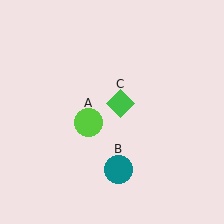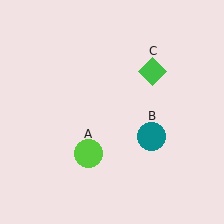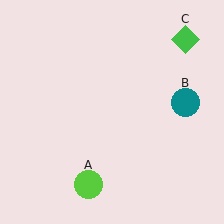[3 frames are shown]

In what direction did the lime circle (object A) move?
The lime circle (object A) moved down.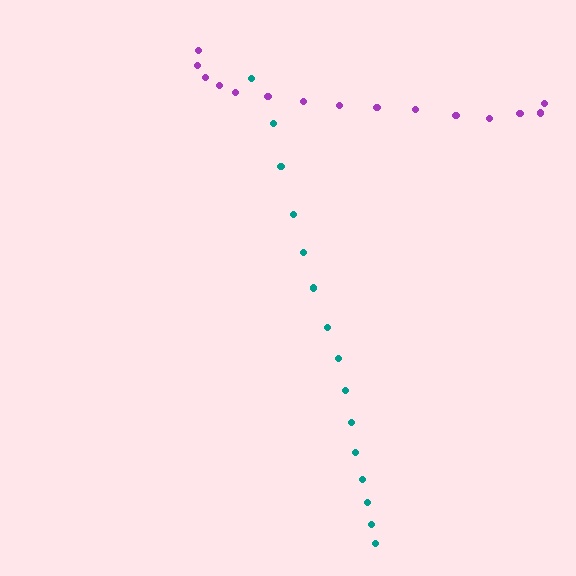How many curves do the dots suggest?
There are 2 distinct paths.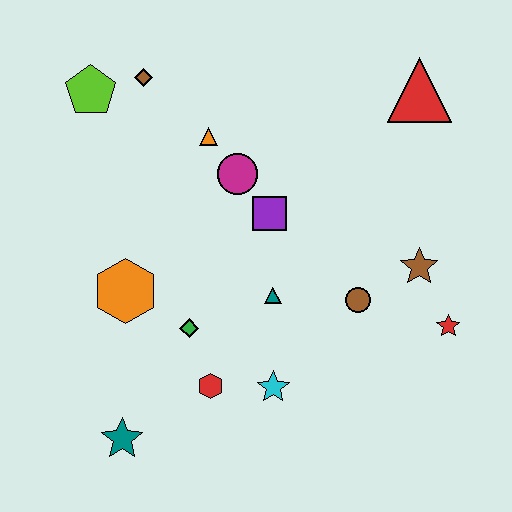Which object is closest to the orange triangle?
The magenta circle is closest to the orange triangle.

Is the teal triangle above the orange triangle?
No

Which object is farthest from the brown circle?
The lime pentagon is farthest from the brown circle.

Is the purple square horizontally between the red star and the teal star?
Yes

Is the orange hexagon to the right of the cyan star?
No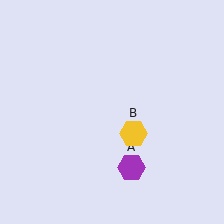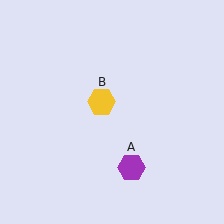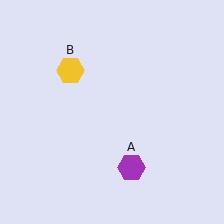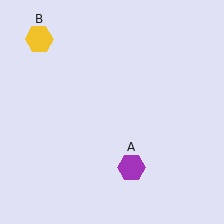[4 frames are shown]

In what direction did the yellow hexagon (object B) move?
The yellow hexagon (object B) moved up and to the left.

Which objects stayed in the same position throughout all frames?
Purple hexagon (object A) remained stationary.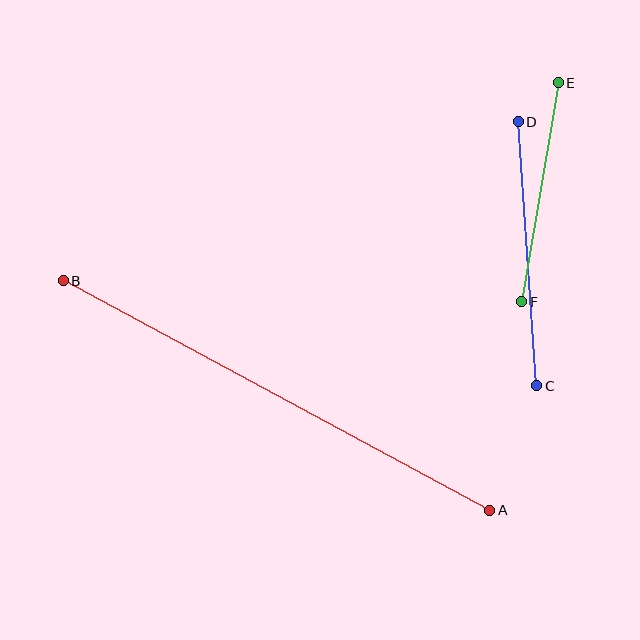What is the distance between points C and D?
The distance is approximately 264 pixels.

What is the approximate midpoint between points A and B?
The midpoint is at approximately (277, 396) pixels.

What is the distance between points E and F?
The distance is approximately 222 pixels.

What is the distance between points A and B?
The distance is approximately 484 pixels.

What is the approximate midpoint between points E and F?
The midpoint is at approximately (540, 192) pixels.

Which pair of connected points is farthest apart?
Points A and B are farthest apart.